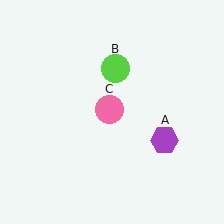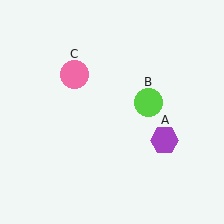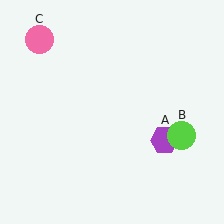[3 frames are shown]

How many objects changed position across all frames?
2 objects changed position: lime circle (object B), pink circle (object C).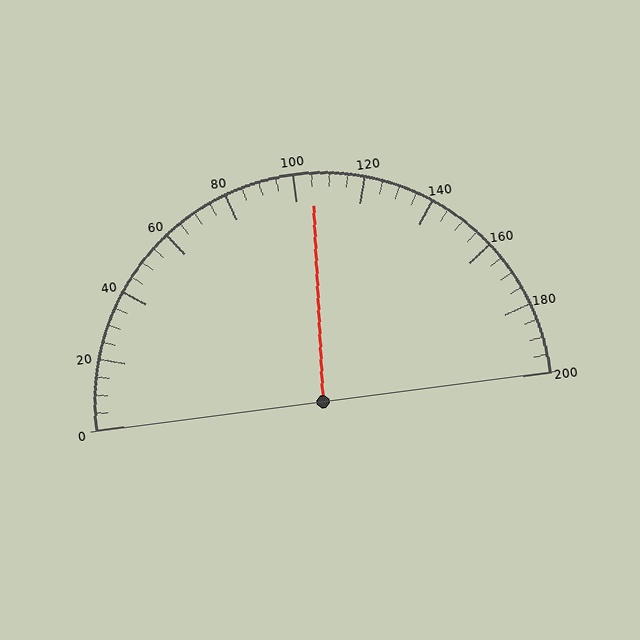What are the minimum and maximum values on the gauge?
The gauge ranges from 0 to 200.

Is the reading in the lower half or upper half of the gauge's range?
The reading is in the upper half of the range (0 to 200).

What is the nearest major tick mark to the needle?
The nearest major tick mark is 100.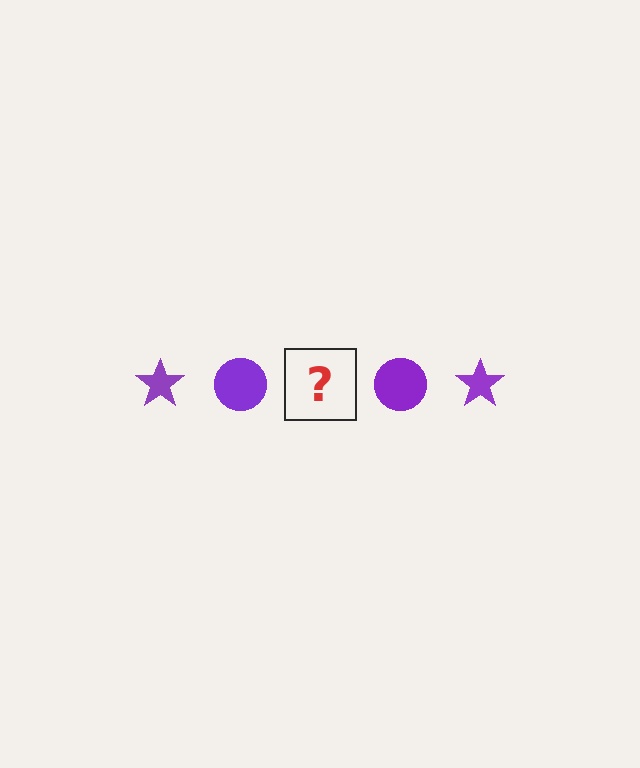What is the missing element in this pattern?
The missing element is a purple star.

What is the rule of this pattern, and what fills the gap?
The rule is that the pattern cycles through star, circle shapes in purple. The gap should be filled with a purple star.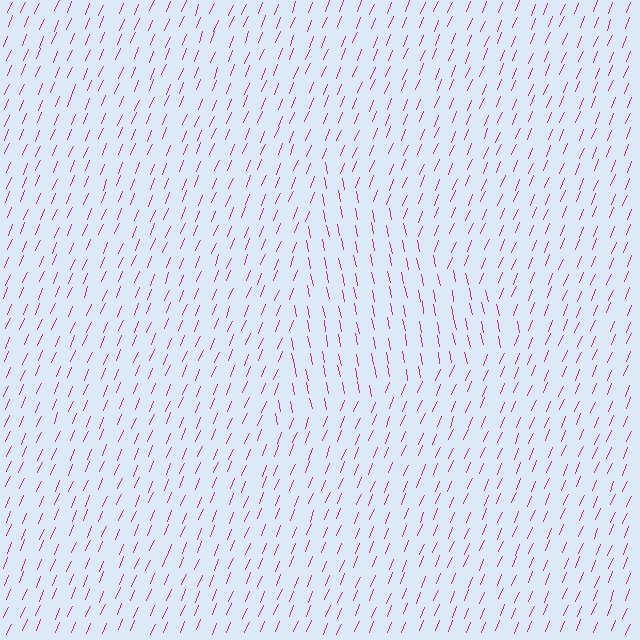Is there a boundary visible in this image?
Yes, there is a texture boundary formed by a change in line orientation.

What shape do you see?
I see a triangle.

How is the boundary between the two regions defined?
The boundary is defined purely by a change in line orientation (approximately 34 degrees difference). All lines are the same color and thickness.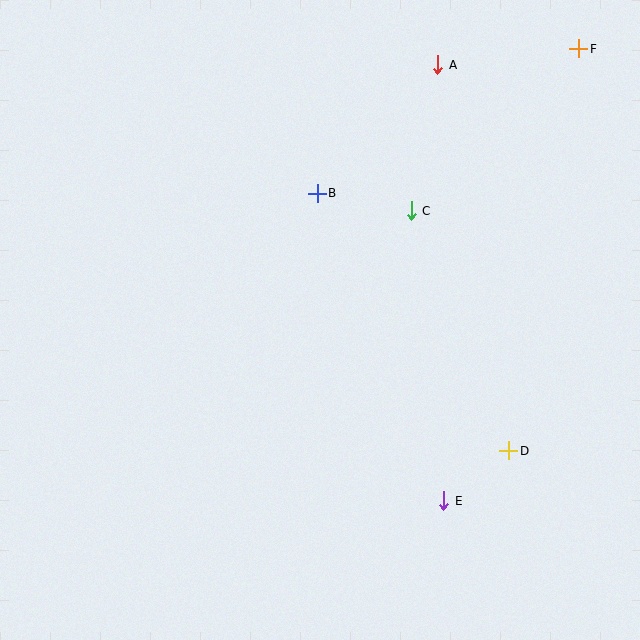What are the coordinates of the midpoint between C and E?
The midpoint between C and E is at (427, 356).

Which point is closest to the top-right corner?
Point F is closest to the top-right corner.